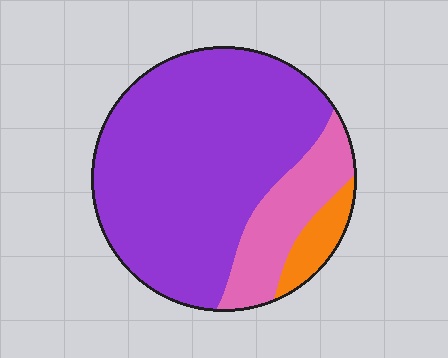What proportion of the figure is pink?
Pink takes up about one fifth (1/5) of the figure.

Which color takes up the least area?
Orange, at roughly 5%.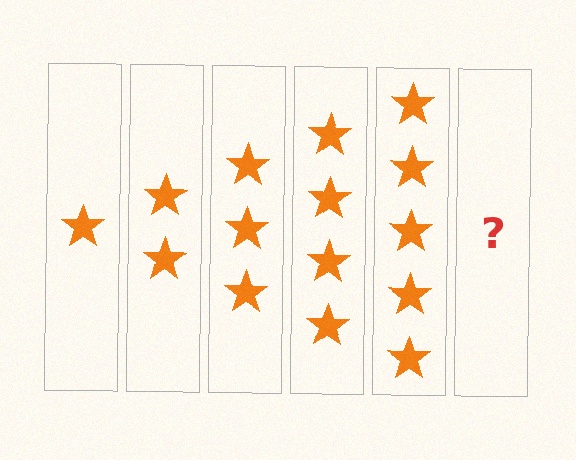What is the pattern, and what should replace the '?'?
The pattern is that each step adds one more star. The '?' should be 6 stars.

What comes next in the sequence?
The next element should be 6 stars.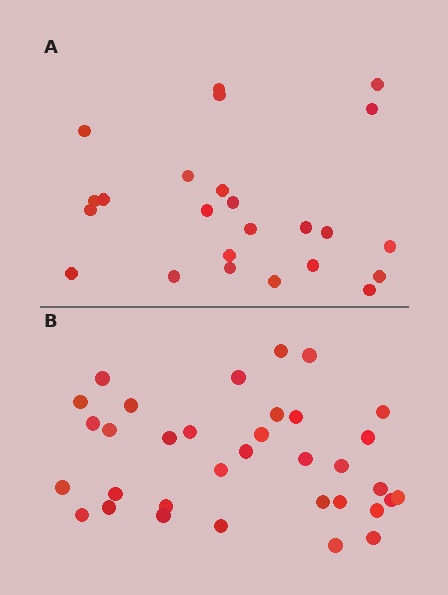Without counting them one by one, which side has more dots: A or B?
Region B (the bottom region) has more dots.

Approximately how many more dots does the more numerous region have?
Region B has roughly 10 or so more dots than region A.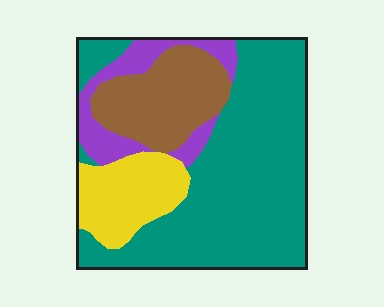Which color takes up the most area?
Teal, at roughly 55%.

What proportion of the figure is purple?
Purple takes up about one eighth (1/8) of the figure.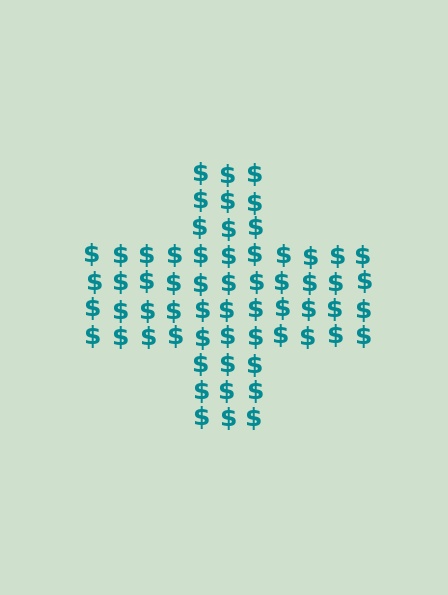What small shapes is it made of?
It is made of small dollar signs.